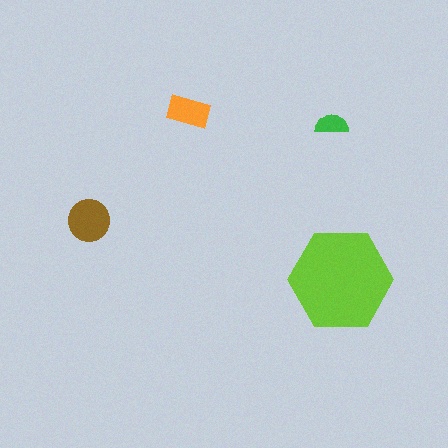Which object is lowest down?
The lime hexagon is bottommost.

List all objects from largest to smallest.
The lime hexagon, the brown circle, the orange rectangle, the green semicircle.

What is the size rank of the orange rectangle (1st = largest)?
3rd.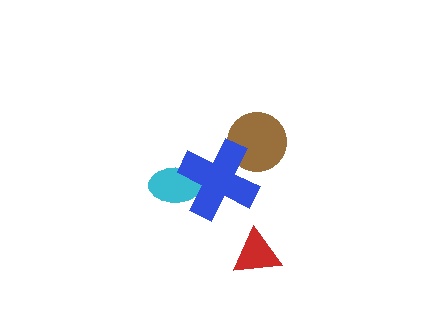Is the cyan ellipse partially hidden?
Yes, it is partially covered by another shape.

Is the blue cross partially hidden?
No, no other shape covers it.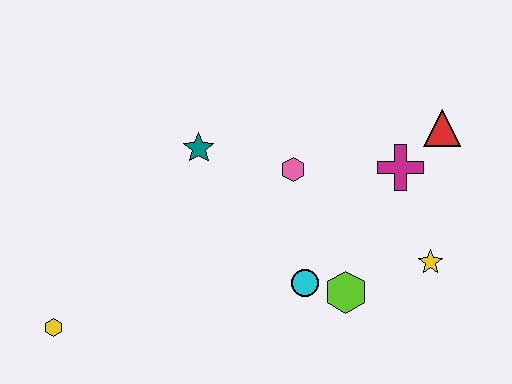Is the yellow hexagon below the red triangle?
Yes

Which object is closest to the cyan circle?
The lime hexagon is closest to the cyan circle.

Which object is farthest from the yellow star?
The yellow hexagon is farthest from the yellow star.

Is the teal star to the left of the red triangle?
Yes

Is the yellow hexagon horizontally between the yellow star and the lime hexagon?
No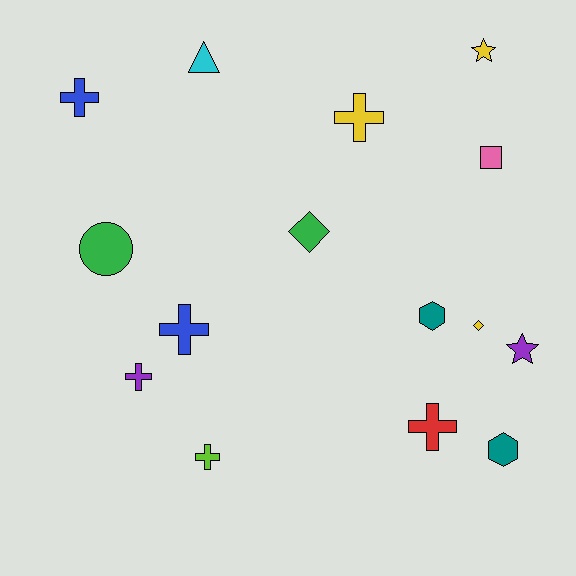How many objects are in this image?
There are 15 objects.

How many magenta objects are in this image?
There are no magenta objects.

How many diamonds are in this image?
There are 2 diamonds.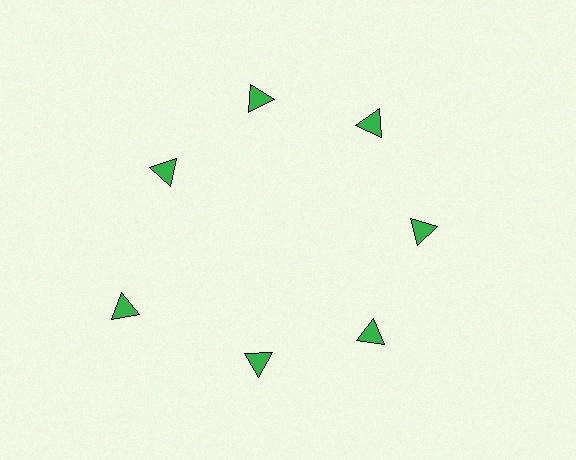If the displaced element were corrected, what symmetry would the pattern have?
It would have 7-fold rotational symmetry — the pattern would map onto itself every 51 degrees.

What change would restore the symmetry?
The symmetry would be restored by moving it inward, back onto the ring so that all 7 triangles sit at equal angles and equal distance from the center.